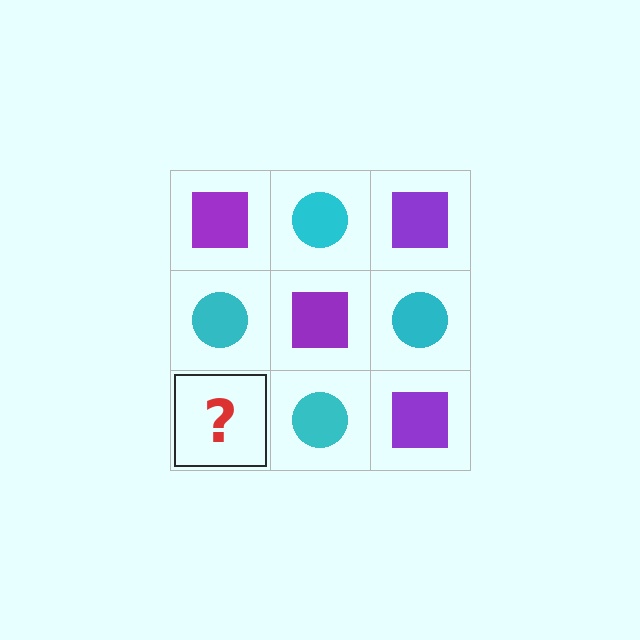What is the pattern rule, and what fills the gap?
The rule is that it alternates purple square and cyan circle in a checkerboard pattern. The gap should be filled with a purple square.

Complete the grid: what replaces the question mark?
The question mark should be replaced with a purple square.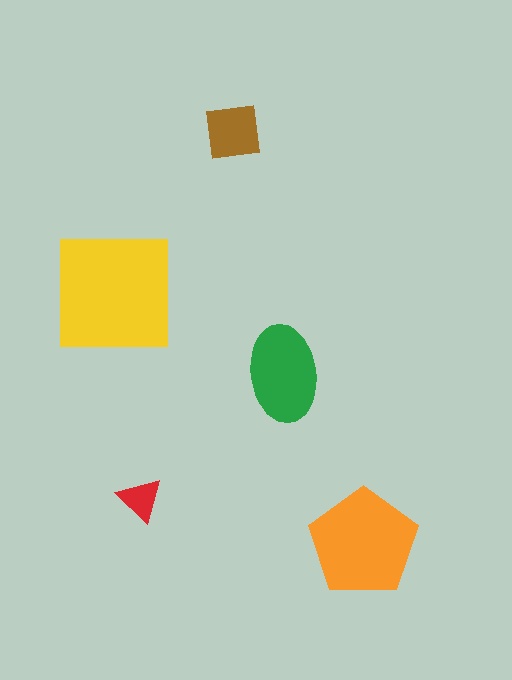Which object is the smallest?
The red triangle.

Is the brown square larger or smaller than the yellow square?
Smaller.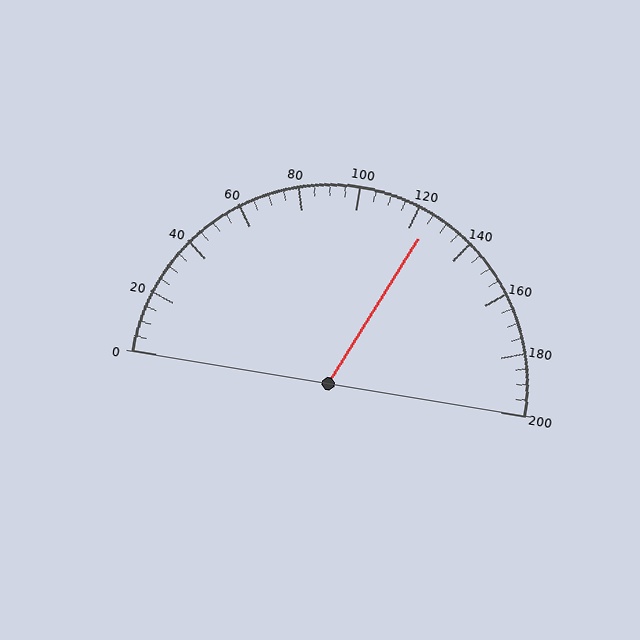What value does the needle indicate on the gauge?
The needle indicates approximately 125.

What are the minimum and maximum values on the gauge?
The gauge ranges from 0 to 200.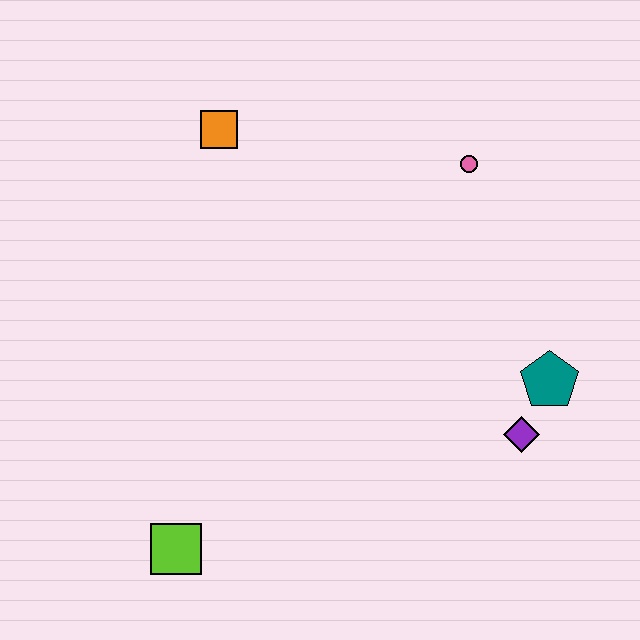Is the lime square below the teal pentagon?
Yes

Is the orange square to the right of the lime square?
Yes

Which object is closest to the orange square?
The pink circle is closest to the orange square.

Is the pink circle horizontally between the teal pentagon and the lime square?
Yes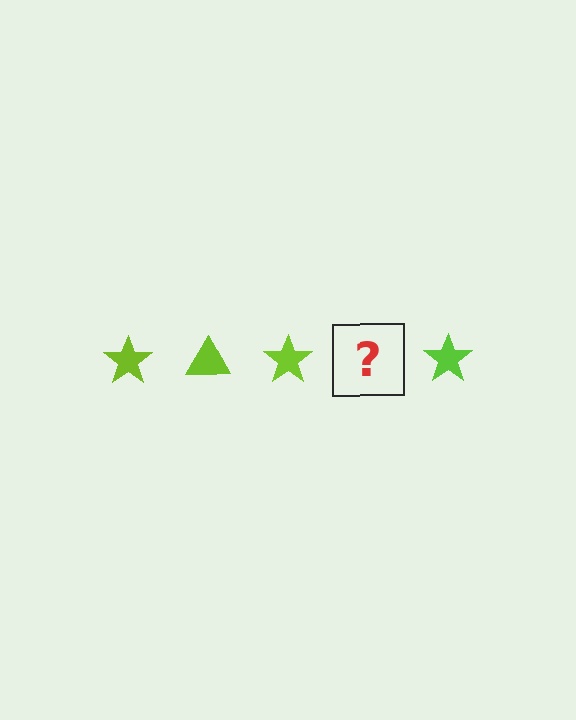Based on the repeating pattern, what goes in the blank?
The blank should be a lime triangle.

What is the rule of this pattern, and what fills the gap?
The rule is that the pattern cycles through star, triangle shapes in lime. The gap should be filled with a lime triangle.